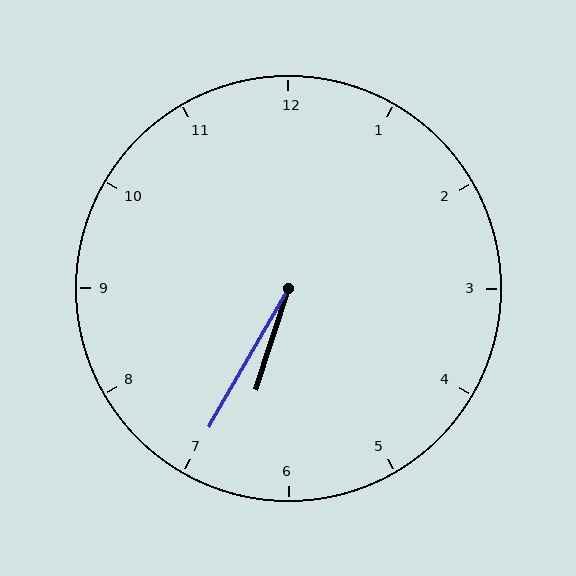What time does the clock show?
6:35.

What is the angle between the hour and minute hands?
Approximately 12 degrees.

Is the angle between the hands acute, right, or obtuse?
It is acute.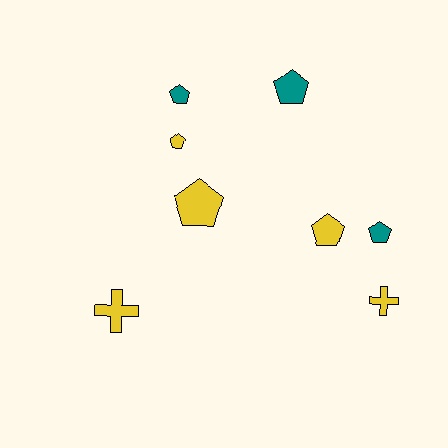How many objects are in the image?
There are 8 objects.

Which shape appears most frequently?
Pentagon, with 6 objects.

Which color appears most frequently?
Yellow, with 5 objects.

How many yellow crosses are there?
There are 2 yellow crosses.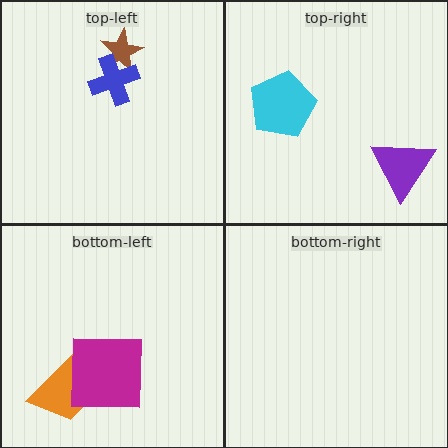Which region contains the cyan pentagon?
The top-right region.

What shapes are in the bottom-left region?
The orange trapezoid, the magenta square.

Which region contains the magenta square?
The bottom-left region.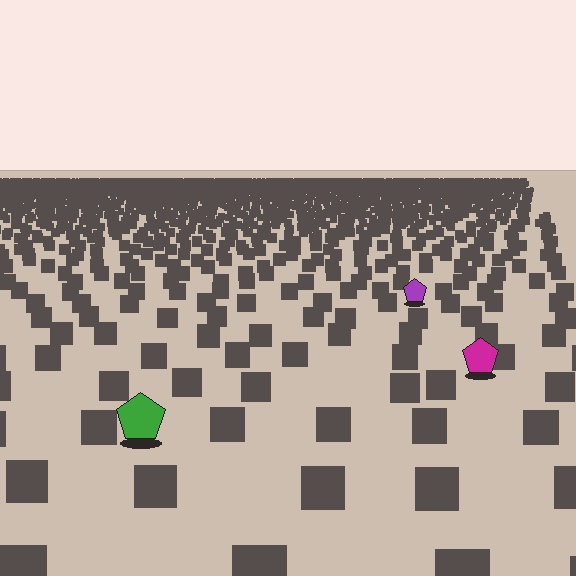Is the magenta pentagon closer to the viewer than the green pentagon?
No. The green pentagon is closer — you can tell from the texture gradient: the ground texture is coarser near it.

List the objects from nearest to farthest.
From nearest to farthest: the green pentagon, the magenta pentagon, the purple pentagon.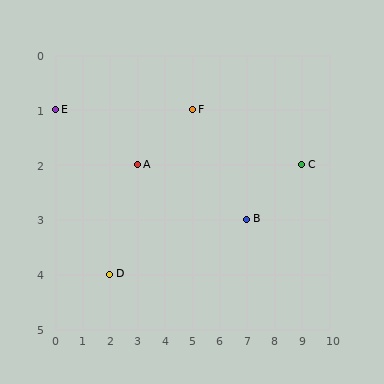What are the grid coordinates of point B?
Point B is at grid coordinates (7, 3).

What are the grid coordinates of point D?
Point D is at grid coordinates (2, 4).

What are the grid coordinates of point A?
Point A is at grid coordinates (3, 2).